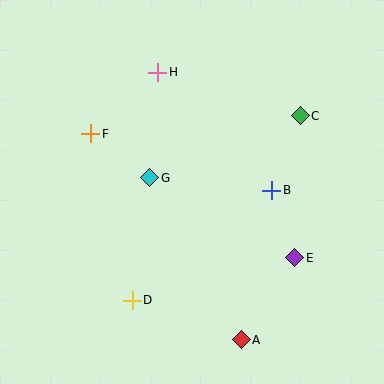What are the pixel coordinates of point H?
Point H is at (158, 72).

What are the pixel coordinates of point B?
Point B is at (272, 190).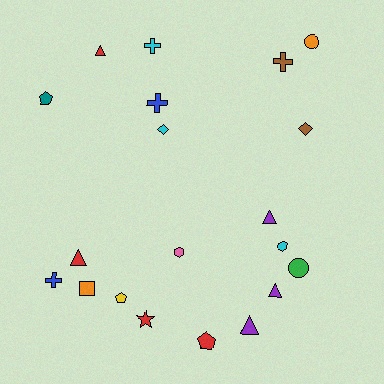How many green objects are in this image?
There is 1 green object.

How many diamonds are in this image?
There are 2 diamonds.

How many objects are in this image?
There are 20 objects.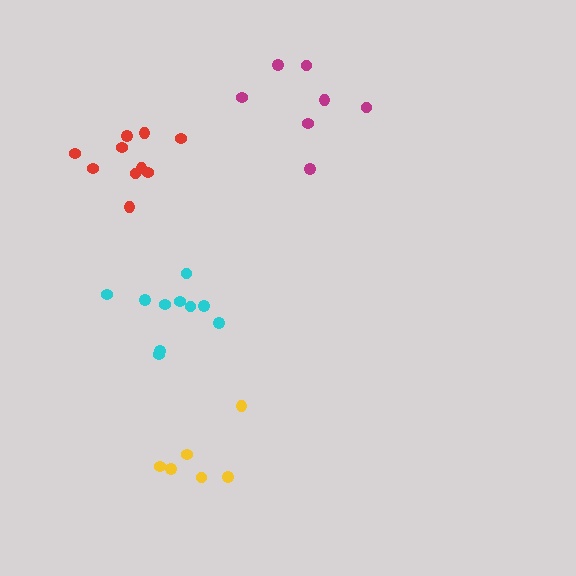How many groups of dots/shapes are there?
There are 4 groups.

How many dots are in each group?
Group 1: 10 dots, Group 2: 6 dots, Group 3: 10 dots, Group 4: 7 dots (33 total).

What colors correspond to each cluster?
The clusters are colored: cyan, yellow, red, magenta.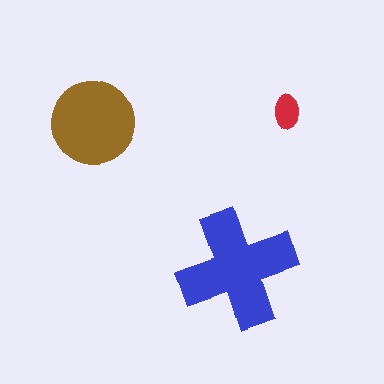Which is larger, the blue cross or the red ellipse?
The blue cross.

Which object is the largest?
The blue cross.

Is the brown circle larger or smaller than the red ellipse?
Larger.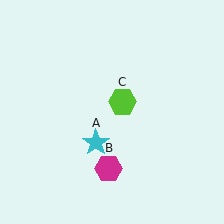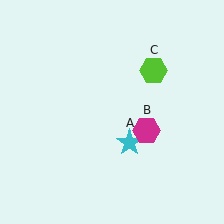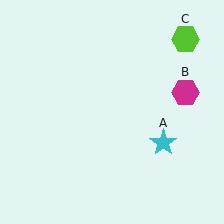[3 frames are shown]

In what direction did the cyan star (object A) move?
The cyan star (object A) moved right.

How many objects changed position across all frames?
3 objects changed position: cyan star (object A), magenta hexagon (object B), lime hexagon (object C).